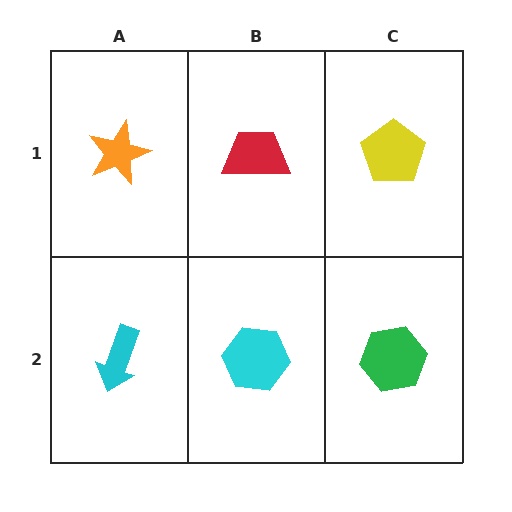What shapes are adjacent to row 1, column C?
A green hexagon (row 2, column C), a red trapezoid (row 1, column B).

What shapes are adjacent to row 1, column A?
A cyan arrow (row 2, column A), a red trapezoid (row 1, column B).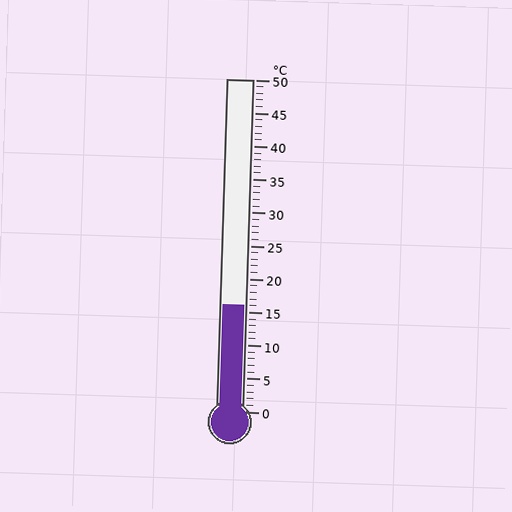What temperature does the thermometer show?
The thermometer shows approximately 16°C.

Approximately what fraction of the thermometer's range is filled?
The thermometer is filled to approximately 30% of its range.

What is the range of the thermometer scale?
The thermometer scale ranges from 0°C to 50°C.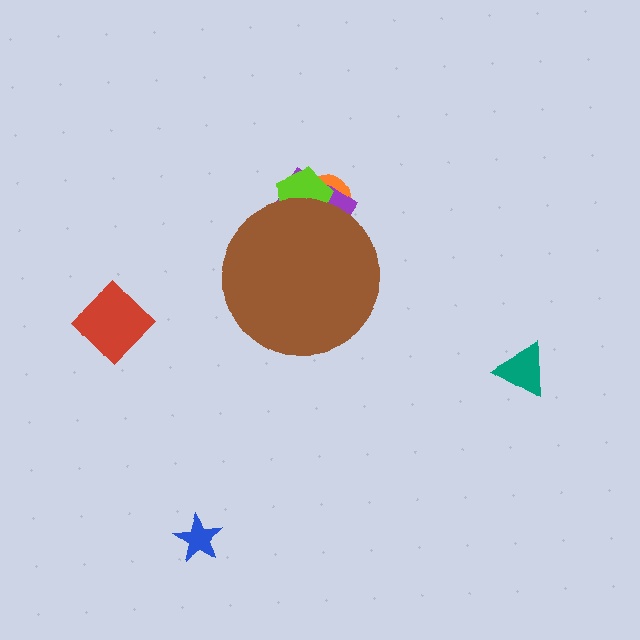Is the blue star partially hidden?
No, the blue star is fully visible.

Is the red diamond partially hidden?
No, the red diamond is fully visible.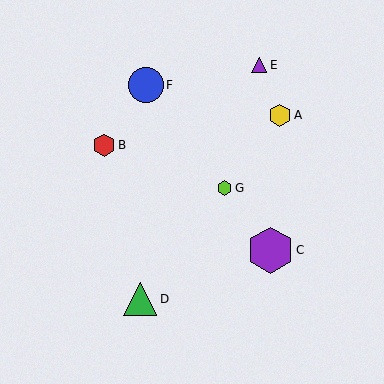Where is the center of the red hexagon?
The center of the red hexagon is at (104, 145).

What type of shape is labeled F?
Shape F is a blue circle.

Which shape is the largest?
The purple hexagon (labeled C) is the largest.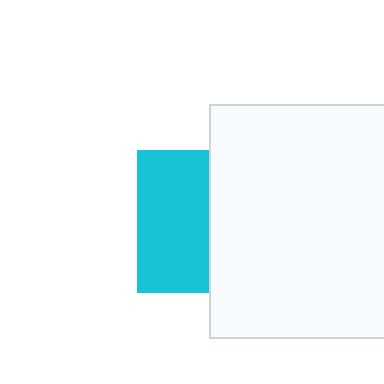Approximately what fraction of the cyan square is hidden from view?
Roughly 50% of the cyan square is hidden behind the white rectangle.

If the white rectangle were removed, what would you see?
You would see the complete cyan square.